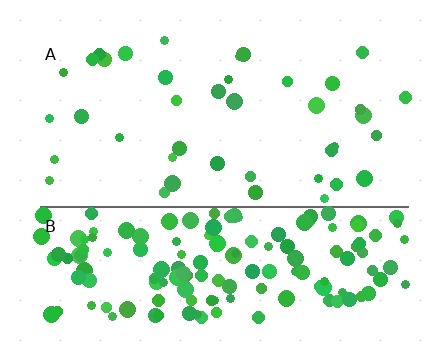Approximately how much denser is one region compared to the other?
Approximately 4.0× — region B over region A.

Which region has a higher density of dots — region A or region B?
B (the bottom).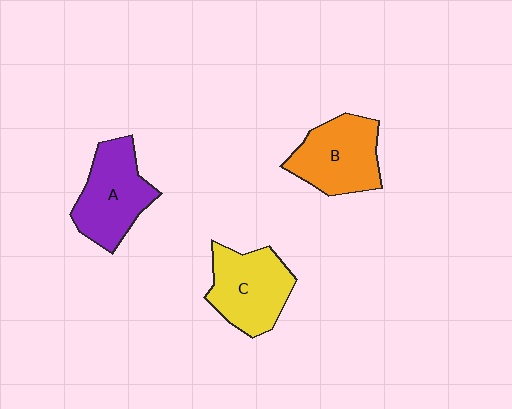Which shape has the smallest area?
Shape B (orange).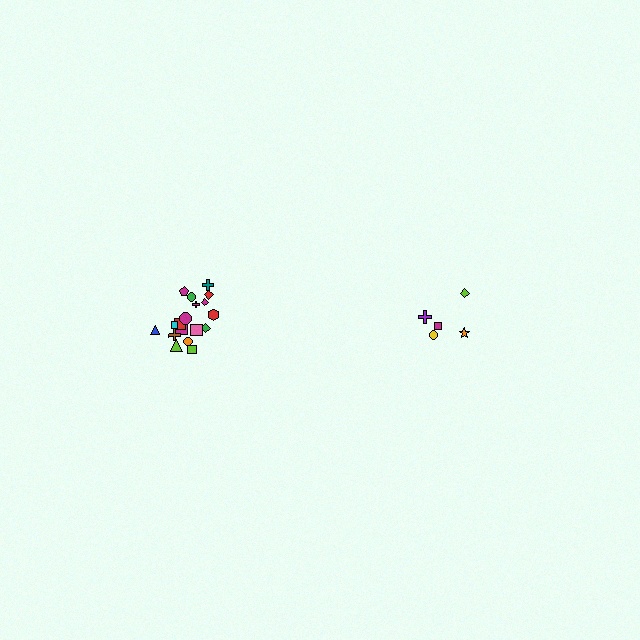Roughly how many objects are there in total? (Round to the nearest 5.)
Roughly 25 objects in total.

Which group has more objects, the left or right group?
The left group.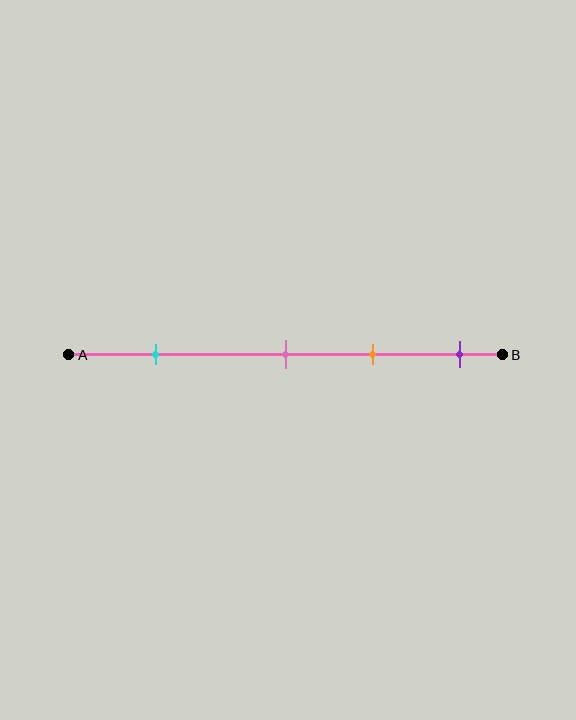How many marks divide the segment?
There are 4 marks dividing the segment.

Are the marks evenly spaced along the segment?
No, the marks are not evenly spaced.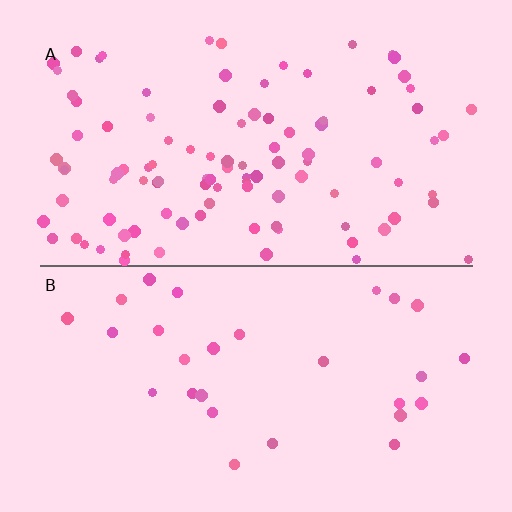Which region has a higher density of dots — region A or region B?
A (the top).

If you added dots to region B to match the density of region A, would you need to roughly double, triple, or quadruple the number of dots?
Approximately quadruple.